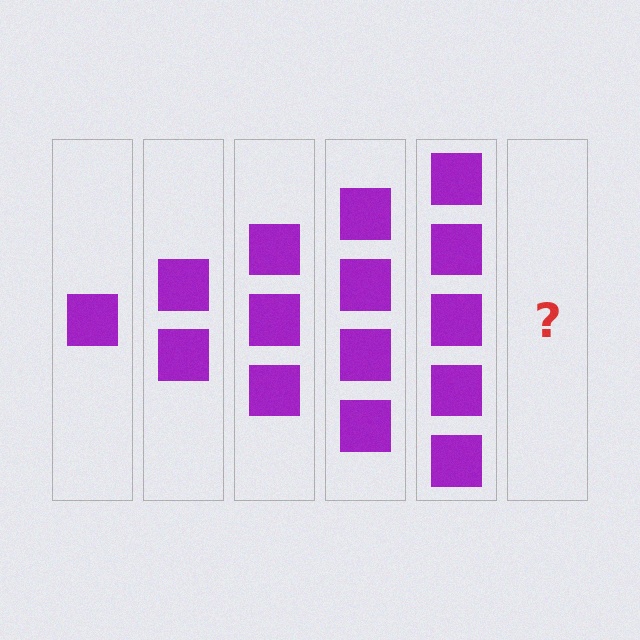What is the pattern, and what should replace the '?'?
The pattern is that each step adds one more square. The '?' should be 6 squares.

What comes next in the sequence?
The next element should be 6 squares.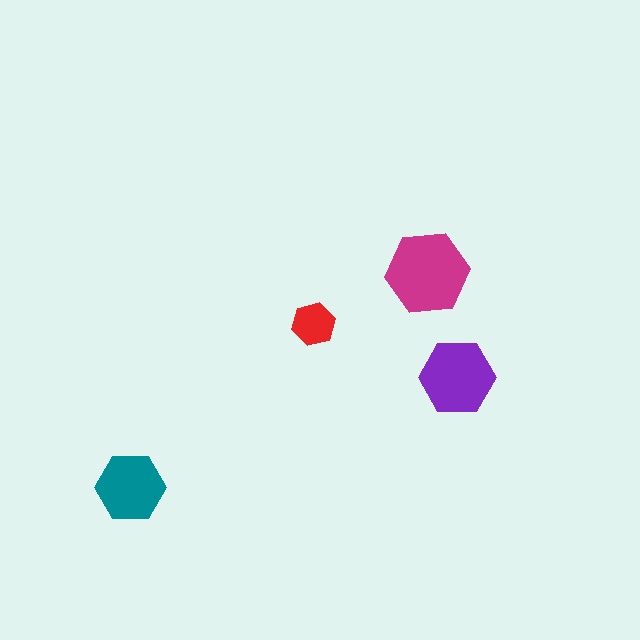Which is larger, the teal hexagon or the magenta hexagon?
The magenta one.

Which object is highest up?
The magenta hexagon is topmost.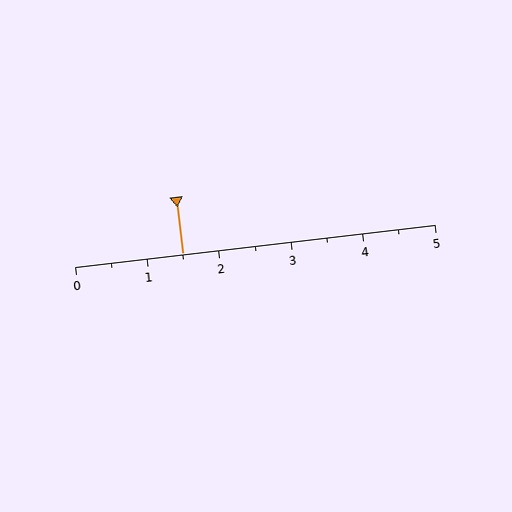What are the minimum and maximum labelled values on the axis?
The axis runs from 0 to 5.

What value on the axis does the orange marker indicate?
The marker indicates approximately 1.5.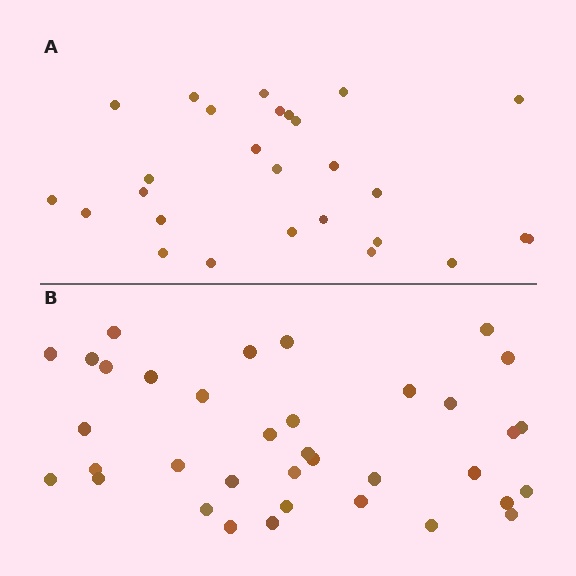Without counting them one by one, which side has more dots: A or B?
Region B (the bottom region) has more dots.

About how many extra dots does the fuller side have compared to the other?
Region B has roughly 8 or so more dots than region A.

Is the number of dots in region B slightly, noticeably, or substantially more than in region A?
Region B has noticeably more, but not dramatically so. The ratio is roughly 1.3 to 1.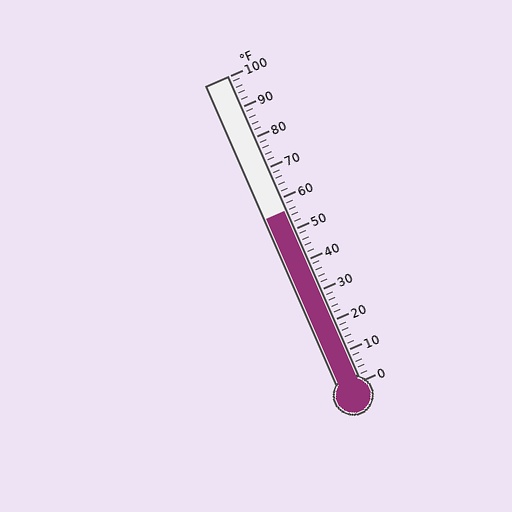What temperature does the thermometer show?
The thermometer shows approximately 56°F.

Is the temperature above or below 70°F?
The temperature is below 70°F.